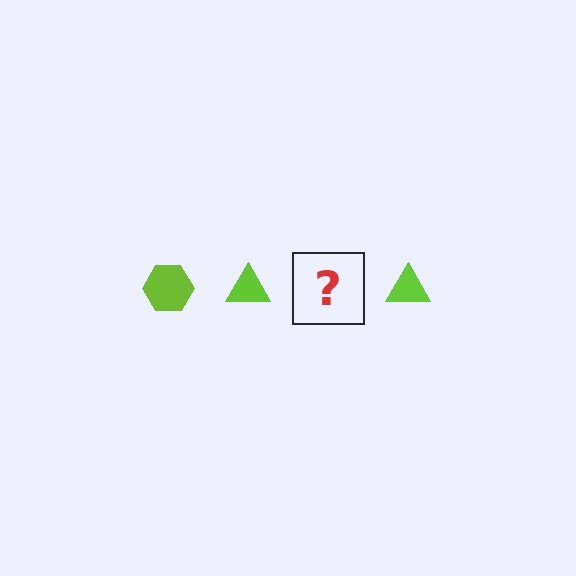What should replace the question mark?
The question mark should be replaced with a lime hexagon.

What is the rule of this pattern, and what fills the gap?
The rule is that the pattern cycles through hexagon, triangle shapes in lime. The gap should be filled with a lime hexagon.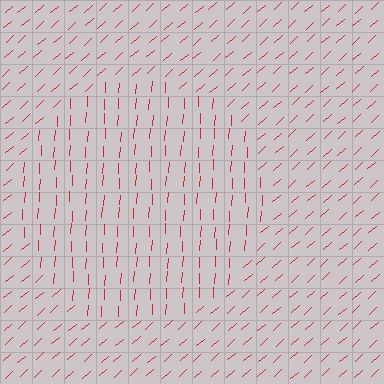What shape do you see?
I see a circle.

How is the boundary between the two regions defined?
The boundary is defined purely by a change in line orientation (approximately 45 degrees difference). All lines are the same color and thickness.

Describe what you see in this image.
The image is filled with small red line segments. A circle region in the image has lines oriented differently from the surrounding lines, creating a visible texture boundary.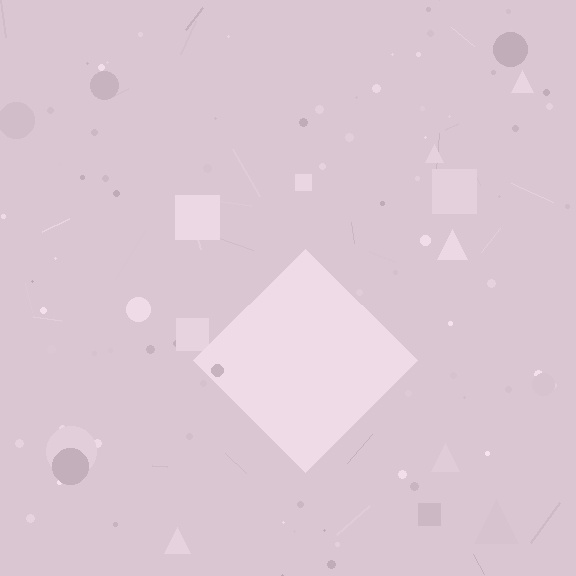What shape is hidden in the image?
A diamond is hidden in the image.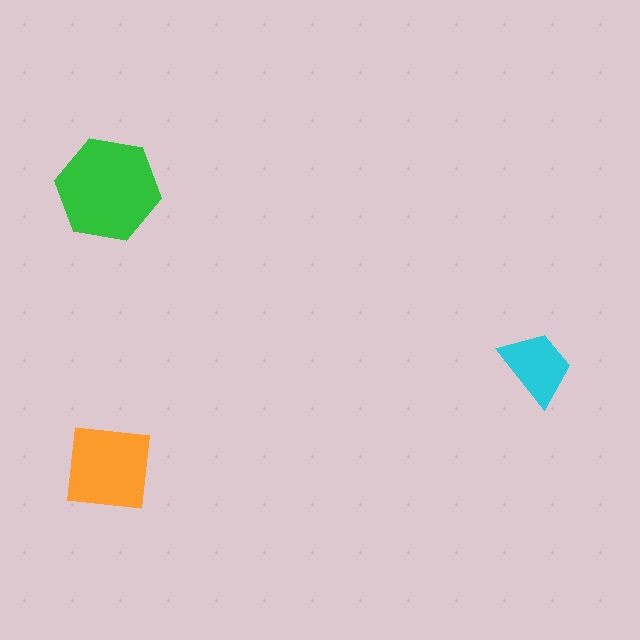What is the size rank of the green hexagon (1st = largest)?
1st.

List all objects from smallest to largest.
The cyan trapezoid, the orange square, the green hexagon.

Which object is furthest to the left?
The green hexagon is leftmost.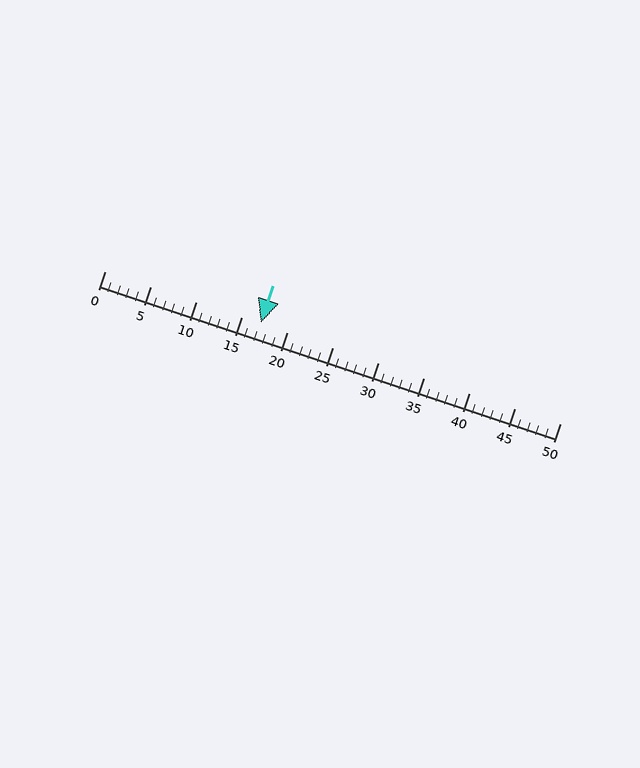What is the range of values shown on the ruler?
The ruler shows values from 0 to 50.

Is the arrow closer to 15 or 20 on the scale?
The arrow is closer to 15.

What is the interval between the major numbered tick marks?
The major tick marks are spaced 5 units apart.